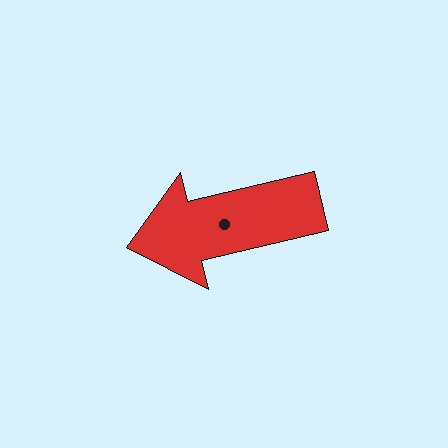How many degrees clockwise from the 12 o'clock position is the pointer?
Approximately 257 degrees.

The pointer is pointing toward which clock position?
Roughly 9 o'clock.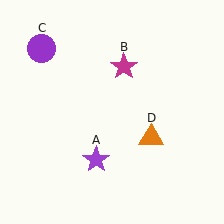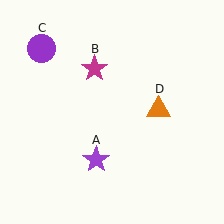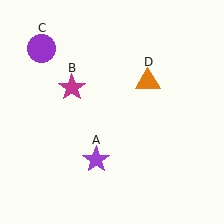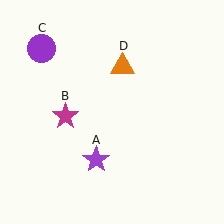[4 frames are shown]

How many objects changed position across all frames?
2 objects changed position: magenta star (object B), orange triangle (object D).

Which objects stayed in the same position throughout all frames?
Purple star (object A) and purple circle (object C) remained stationary.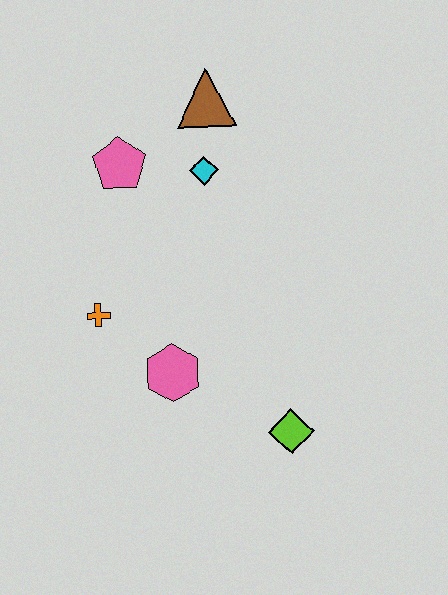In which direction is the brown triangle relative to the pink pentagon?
The brown triangle is to the right of the pink pentagon.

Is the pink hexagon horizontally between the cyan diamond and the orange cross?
Yes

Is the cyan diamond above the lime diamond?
Yes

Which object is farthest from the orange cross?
The brown triangle is farthest from the orange cross.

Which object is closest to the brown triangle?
The cyan diamond is closest to the brown triangle.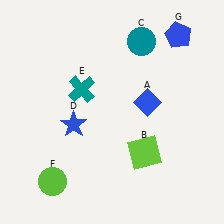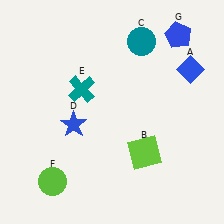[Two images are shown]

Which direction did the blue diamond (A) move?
The blue diamond (A) moved right.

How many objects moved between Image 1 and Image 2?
1 object moved between the two images.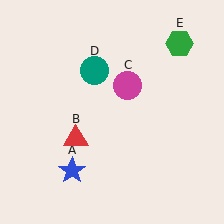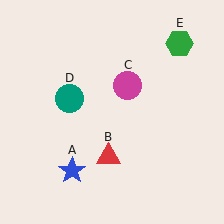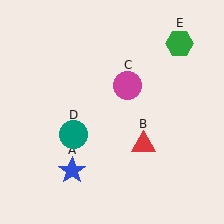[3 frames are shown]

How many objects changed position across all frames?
2 objects changed position: red triangle (object B), teal circle (object D).